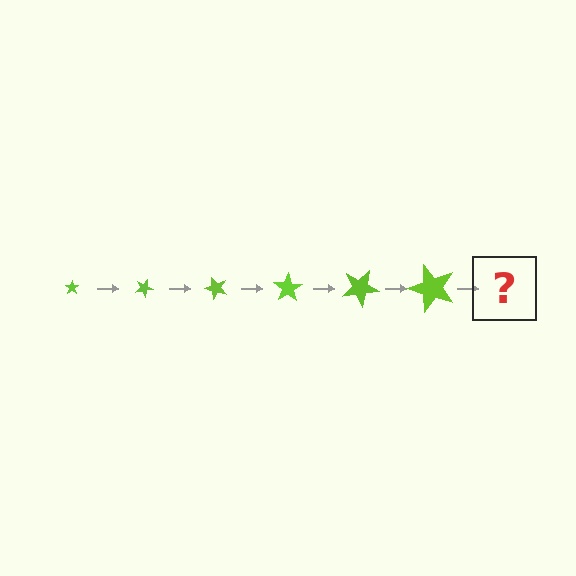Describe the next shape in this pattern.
It should be a star, larger than the previous one and rotated 150 degrees from the start.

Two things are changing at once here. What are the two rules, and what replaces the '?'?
The two rules are that the star grows larger each step and it rotates 25 degrees each step. The '?' should be a star, larger than the previous one and rotated 150 degrees from the start.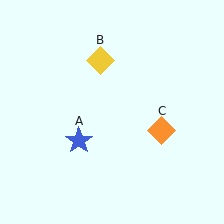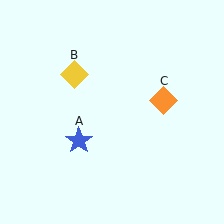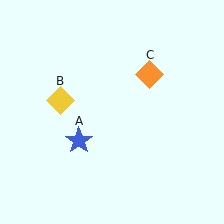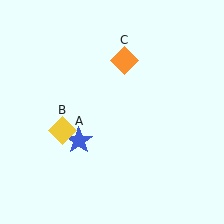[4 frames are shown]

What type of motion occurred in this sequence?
The yellow diamond (object B), orange diamond (object C) rotated counterclockwise around the center of the scene.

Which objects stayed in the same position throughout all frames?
Blue star (object A) remained stationary.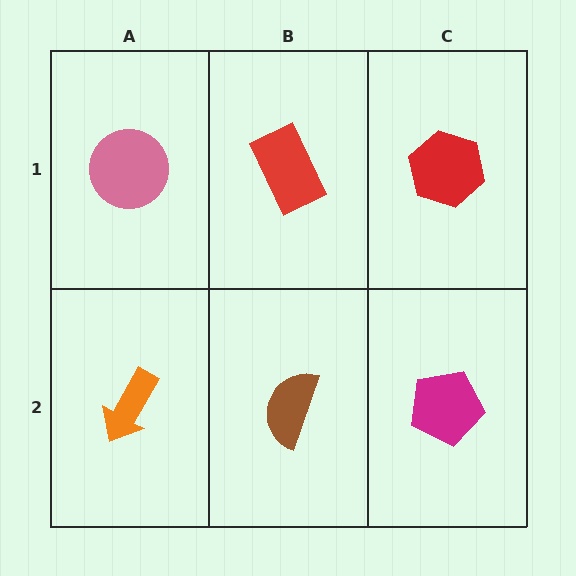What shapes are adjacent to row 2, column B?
A red rectangle (row 1, column B), an orange arrow (row 2, column A), a magenta pentagon (row 2, column C).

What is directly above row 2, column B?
A red rectangle.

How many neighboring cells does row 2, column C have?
2.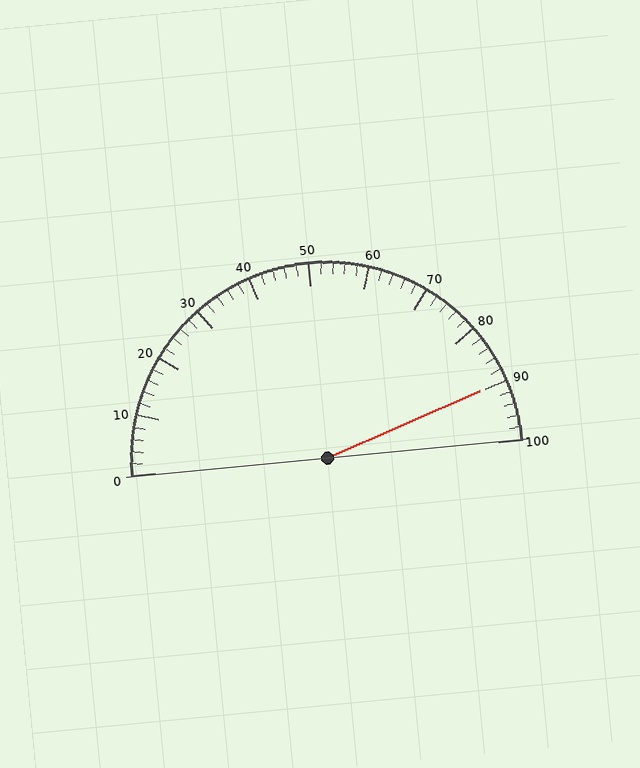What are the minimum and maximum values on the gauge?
The gauge ranges from 0 to 100.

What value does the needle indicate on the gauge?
The needle indicates approximately 90.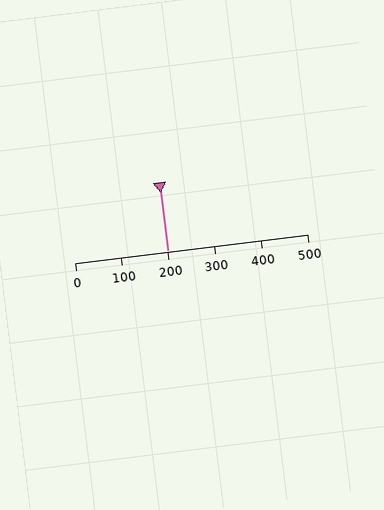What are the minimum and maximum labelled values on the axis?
The axis runs from 0 to 500.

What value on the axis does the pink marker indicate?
The marker indicates approximately 200.